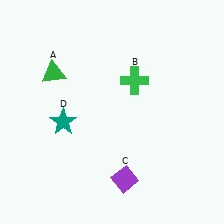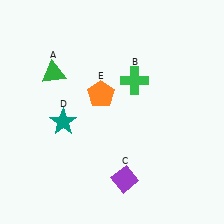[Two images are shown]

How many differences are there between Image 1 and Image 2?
There is 1 difference between the two images.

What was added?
An orange pentagon (E) was added in Image 2.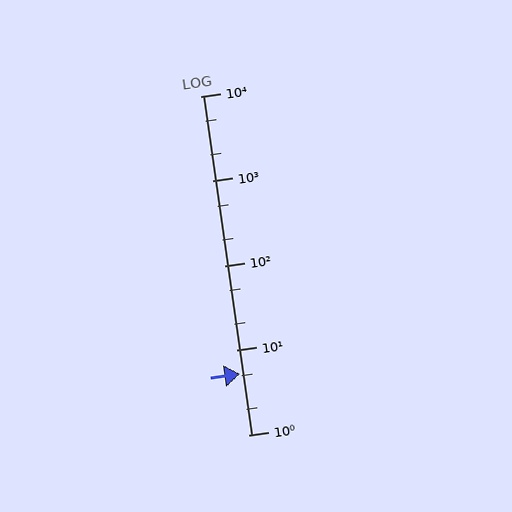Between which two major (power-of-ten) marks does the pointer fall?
The pointer is between 1 and 10.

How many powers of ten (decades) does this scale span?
The scale spans 4 decades, from 1 to 10000.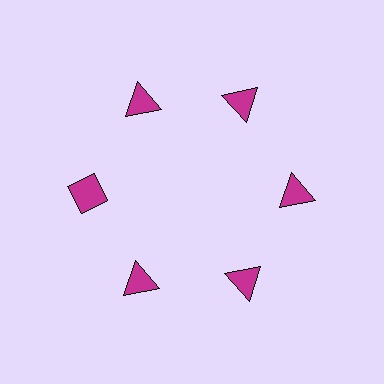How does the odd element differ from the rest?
It has a different shape: diamond instead of triangle.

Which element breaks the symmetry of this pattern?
The magenta diamond at roughly the 9 o'clock position breaks the symmetry. All other shapes are magenta triangles.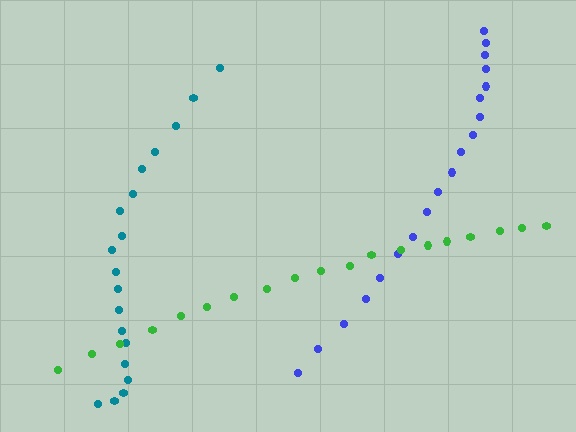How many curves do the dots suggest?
There are 3 distinct paths.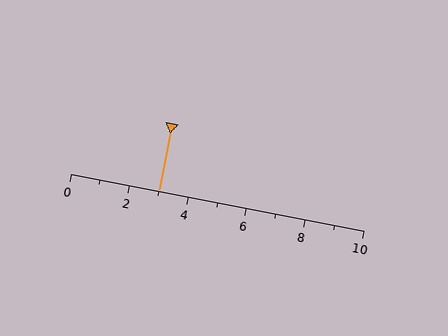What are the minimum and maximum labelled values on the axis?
The axis runs from 0 to 10.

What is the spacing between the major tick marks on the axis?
The major ticks are spaced 2 apart.